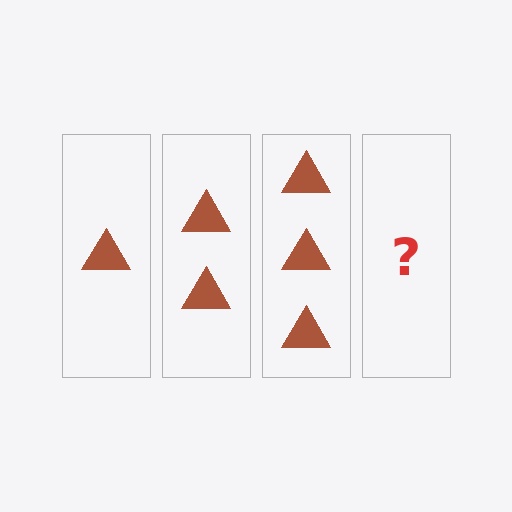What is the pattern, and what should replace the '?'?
The pattern is that each step adds one more triangle. The '?' should be 4 triangles.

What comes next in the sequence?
The next element should be 4 triangles.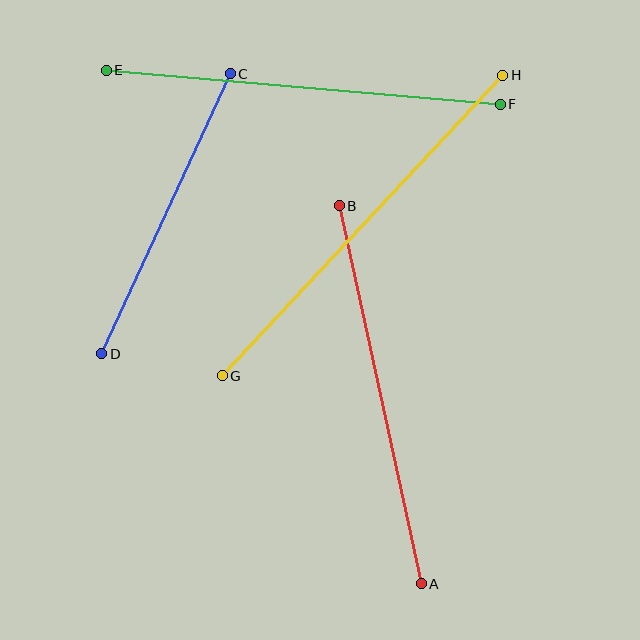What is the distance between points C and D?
The distance is approximately 308 pixels.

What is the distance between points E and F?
The distance is approximately 395 pixels.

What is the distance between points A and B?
The distance is approximately 387 pixels.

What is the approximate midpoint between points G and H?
The midpoint is at approximately (362, 225) pixels.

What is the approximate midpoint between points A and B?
The midpoint is at approximately (380, 395) pixels.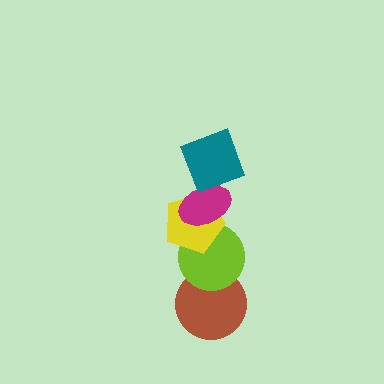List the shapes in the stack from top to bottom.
From top to bottom: the teal square, the magenta ellipse, the yellow pentagon, the lime circle, the brown circle.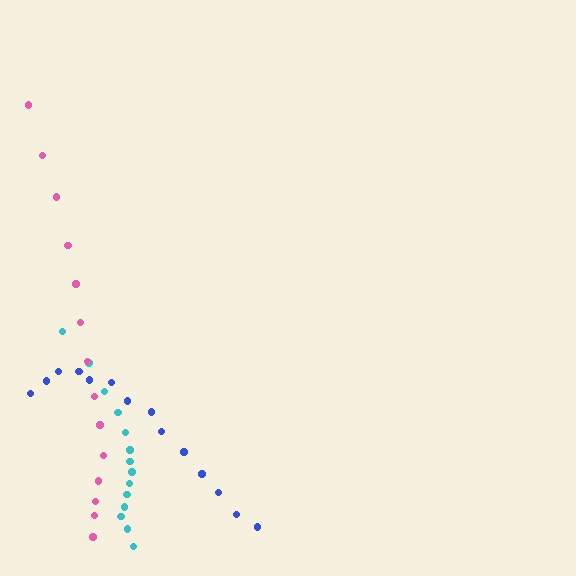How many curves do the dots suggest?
There are 3 distinct paths.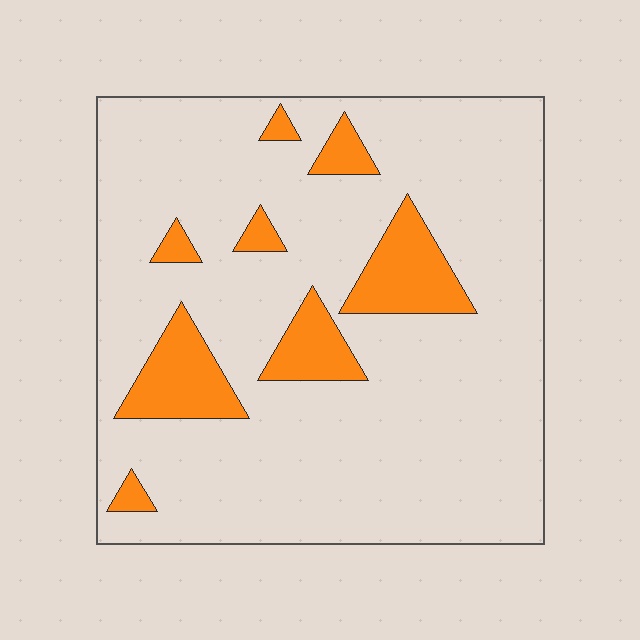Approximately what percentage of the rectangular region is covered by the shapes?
Approximately 15%.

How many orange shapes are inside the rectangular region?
8.